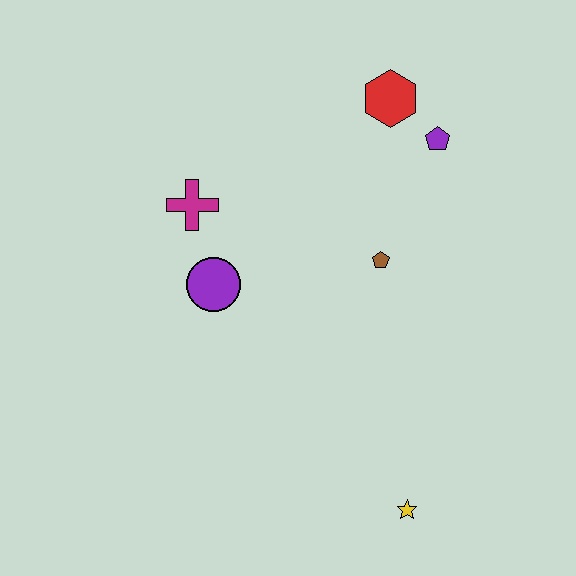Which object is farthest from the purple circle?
The yellow star is farthest from the purple circle.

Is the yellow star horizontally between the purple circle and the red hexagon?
No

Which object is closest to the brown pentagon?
The purple pentagon is closest to the brown pentagon.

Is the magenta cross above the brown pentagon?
Yes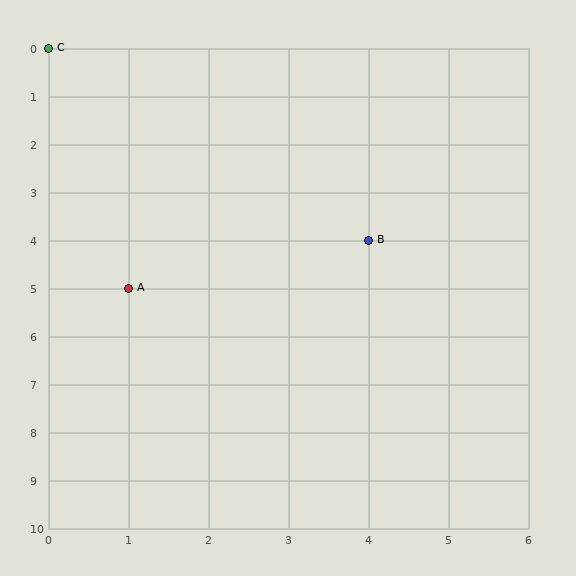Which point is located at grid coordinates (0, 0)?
Point C is at (0, 0).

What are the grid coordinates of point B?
Point B is at grid coordinates (4, 4).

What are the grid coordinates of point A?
Point A is at grid coordinates (1, 5).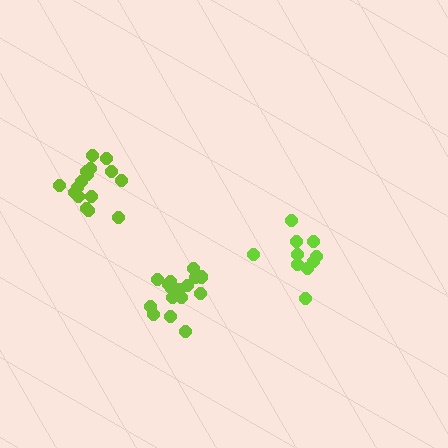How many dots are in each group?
Group 1: 16 dots, Group 2: 10 dots, Group 3: 16 dots (42 total).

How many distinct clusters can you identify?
There are 3 distinct clusters.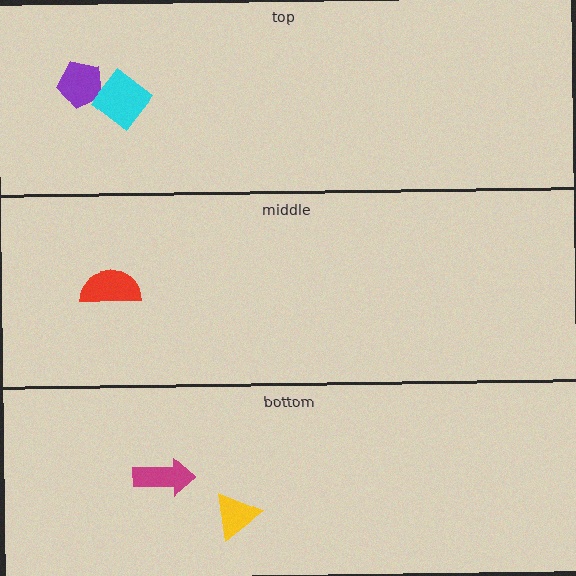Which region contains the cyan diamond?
The top region.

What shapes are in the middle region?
The red semicircle.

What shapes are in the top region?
The purple pentagon, the cyan diamond.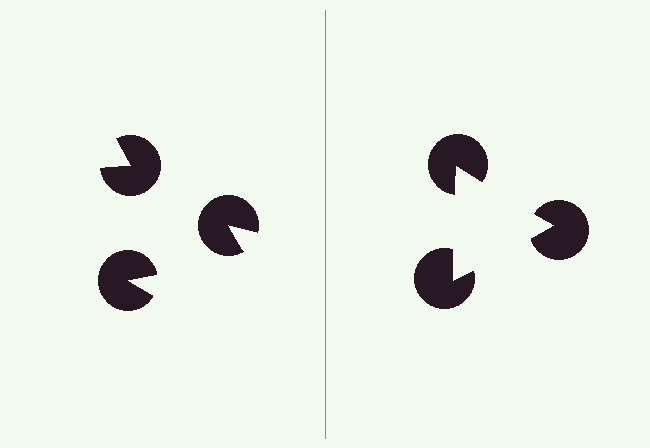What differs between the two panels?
The pac-man discs are positioned identically on both sides; only the wedge orientations differ. On the right they align to a triangle; on the left they are misaligned.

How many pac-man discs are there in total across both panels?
6 — 3 on each side.